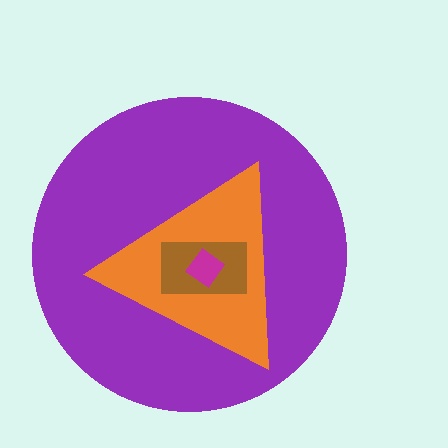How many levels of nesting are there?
4.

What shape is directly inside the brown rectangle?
The magenta diamond.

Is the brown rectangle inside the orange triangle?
Yes.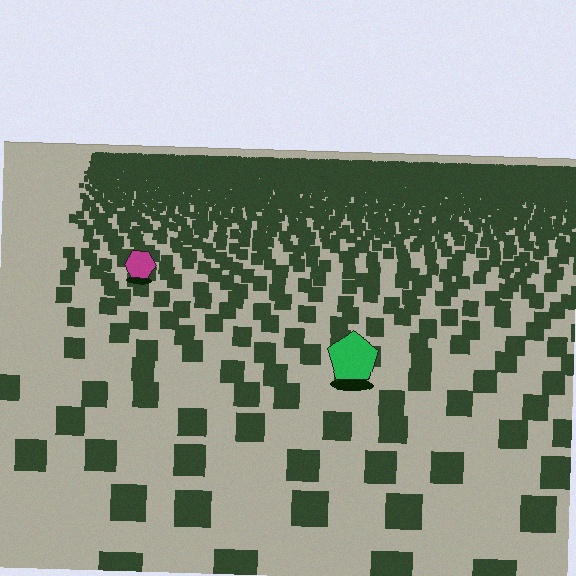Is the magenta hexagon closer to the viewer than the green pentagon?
No. The green pentagon is closer — you can tell from the texture gradient: the ground texture is coarser near it.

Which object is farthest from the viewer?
The magenta hexagon is farthest from the viewer. It appears smaller and the ground texture around it is denser.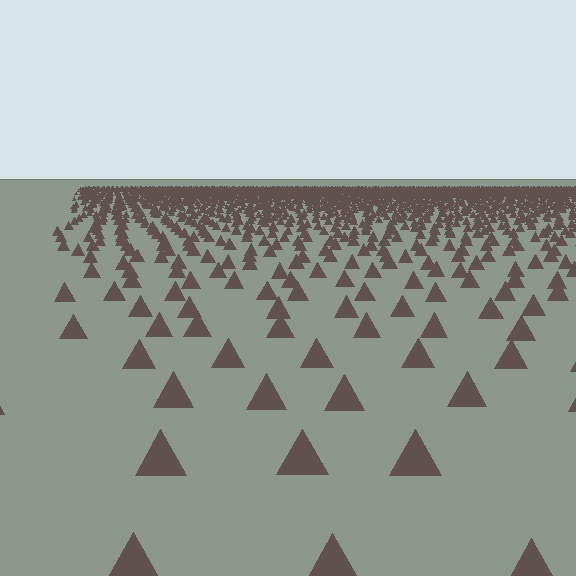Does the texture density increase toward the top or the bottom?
Density increases toward the top.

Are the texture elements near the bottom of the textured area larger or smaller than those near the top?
Larger. Near the bottom, elements are closer to the viewer and appear at a bigger on-screen size.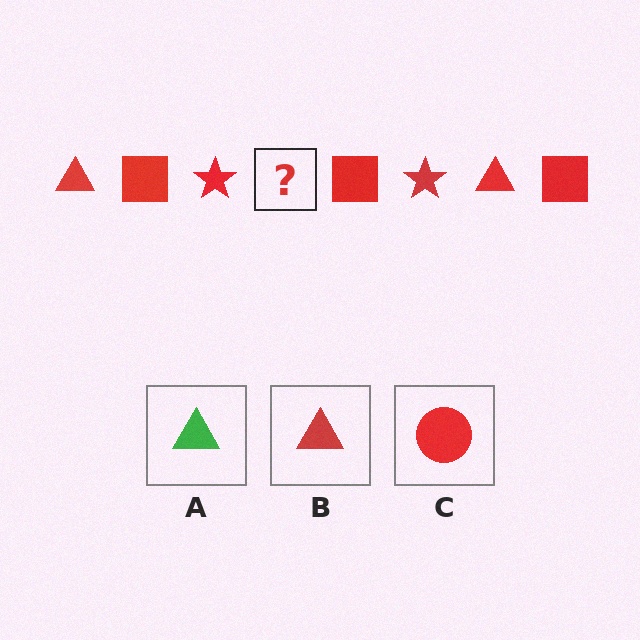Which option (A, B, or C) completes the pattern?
B.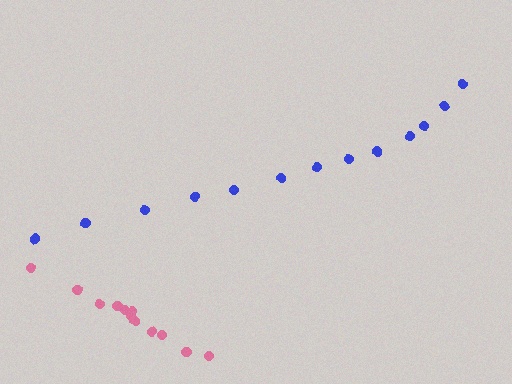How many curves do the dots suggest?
There are 2 distinct paths.